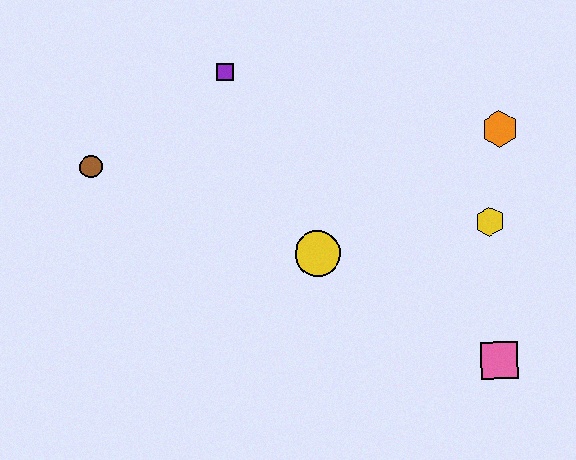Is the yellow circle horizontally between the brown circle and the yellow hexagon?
Yes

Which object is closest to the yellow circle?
The yellow hexagon is closest to the yellow circle.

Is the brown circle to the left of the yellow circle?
Yes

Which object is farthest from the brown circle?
The pink square is farthest from the brown circle.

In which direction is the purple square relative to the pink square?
The purple square is above the pink square.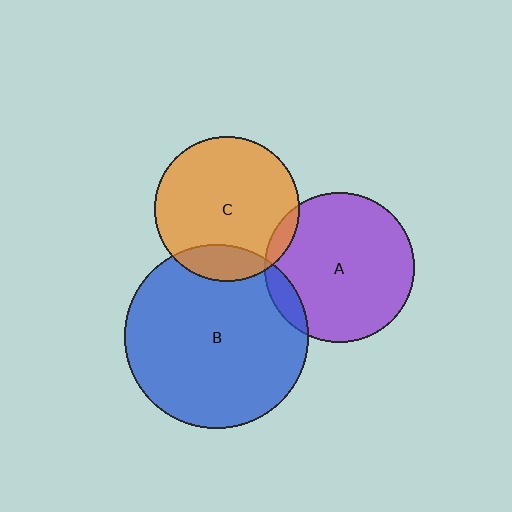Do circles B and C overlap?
Yes.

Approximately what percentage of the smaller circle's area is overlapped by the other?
Approximately 15%.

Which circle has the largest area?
Circle B (blue).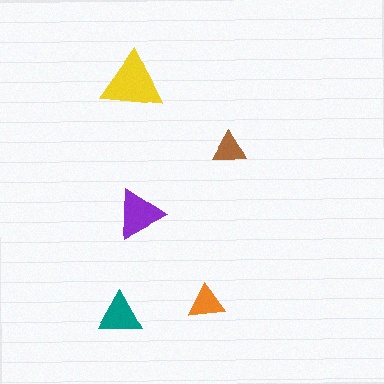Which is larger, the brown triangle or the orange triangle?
The orange one.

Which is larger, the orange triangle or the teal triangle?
The teal one.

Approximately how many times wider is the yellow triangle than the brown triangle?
About 2 times wider.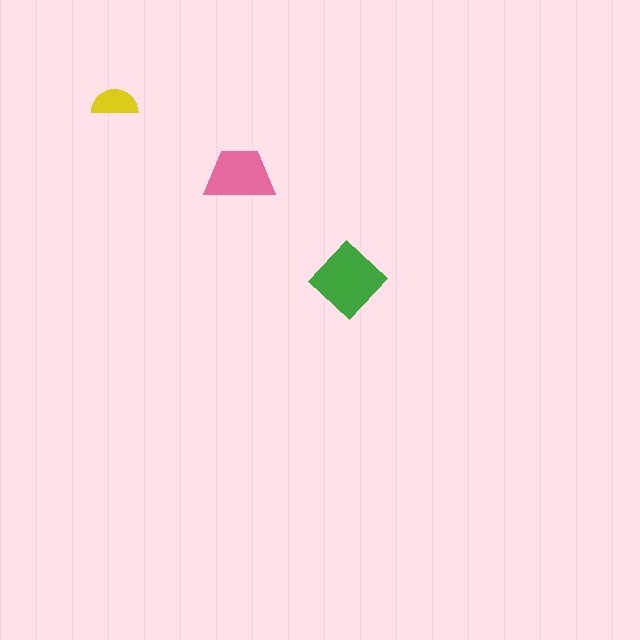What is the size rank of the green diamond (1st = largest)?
1st.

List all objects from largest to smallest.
The green diamond, the pink trapezoid, the yellow semicircle.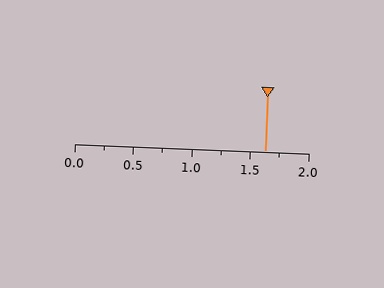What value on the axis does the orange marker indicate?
The marker indicates approximately 1.62.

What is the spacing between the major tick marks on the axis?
The major ticks are spaced 0.5 apart.